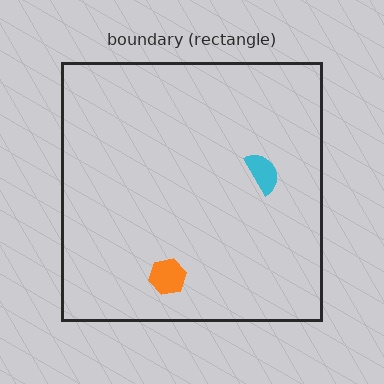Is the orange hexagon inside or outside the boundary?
Inside.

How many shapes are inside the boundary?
2 inside, 0 outside.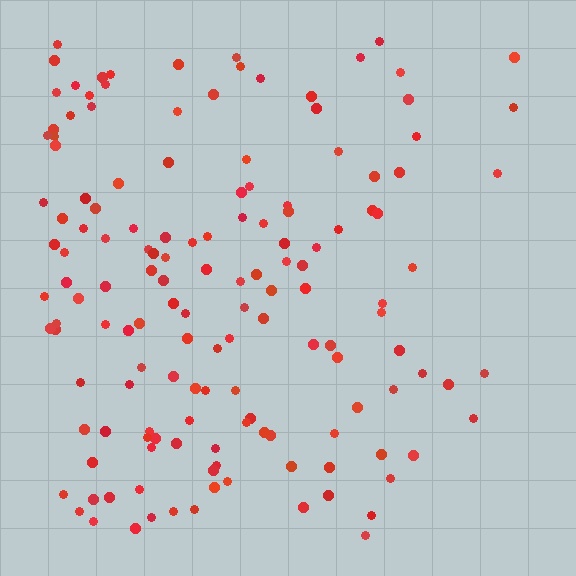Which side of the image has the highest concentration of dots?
The left.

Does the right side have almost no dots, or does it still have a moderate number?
Still a moderate number, just noticeably fewer than the left.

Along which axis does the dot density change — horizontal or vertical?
Horizontal.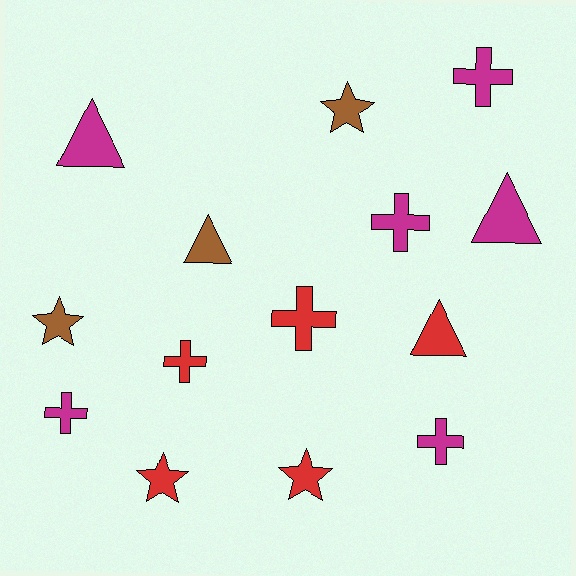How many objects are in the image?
There are 14 objects.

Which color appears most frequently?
Magenta, with 6 objects.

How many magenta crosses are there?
There are 4 magenta crosses.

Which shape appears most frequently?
Cross, with 6 objects.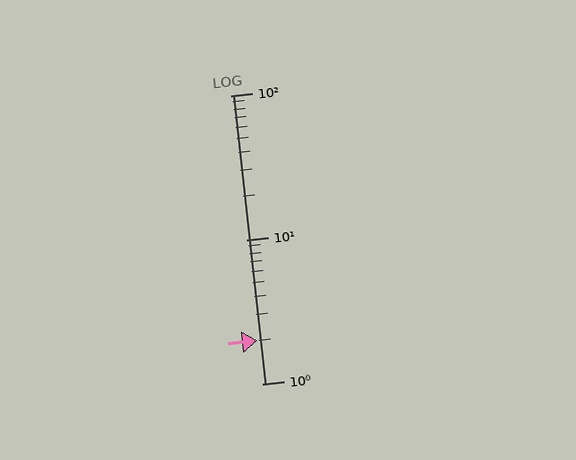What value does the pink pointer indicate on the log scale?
The pointer indicates approximately 2.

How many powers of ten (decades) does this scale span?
The scale spans 2 decades, from 1 to 100.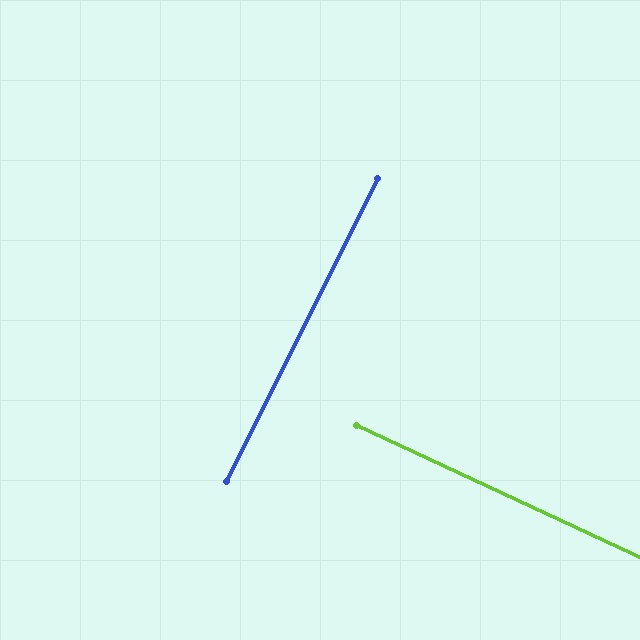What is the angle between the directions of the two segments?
Approximately 88 degrees.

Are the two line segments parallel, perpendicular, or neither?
Perpendicular — they meet at approximately 88°.